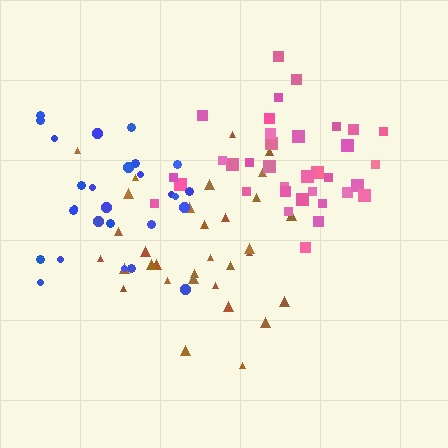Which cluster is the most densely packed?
Pink.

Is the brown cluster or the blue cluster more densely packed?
Brown.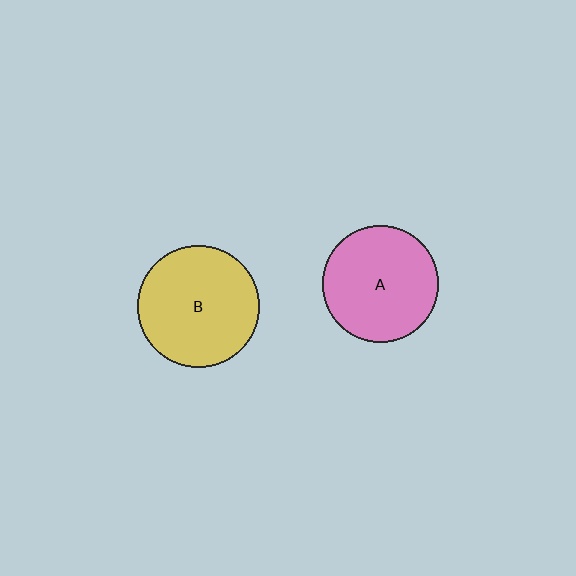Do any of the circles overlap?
No, none of the circles overlap.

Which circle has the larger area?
Circle B (yellow).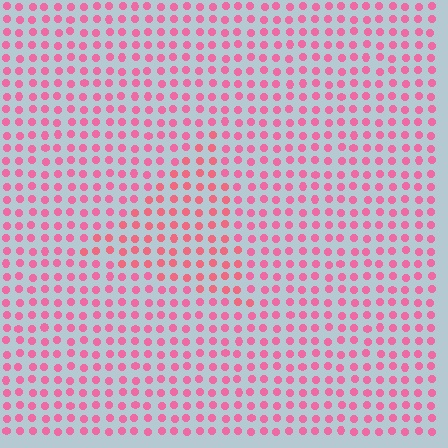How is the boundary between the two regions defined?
The boundary is defined purely by a slight shift in hue (about 16 degrees). Spacing, size, and orientation are identical on both sides.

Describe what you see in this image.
The image is filled with small pink elements in a uniform arrangement. A triangle-shaped region is visible where the elements are tinted to a slightly different hue, forming a subtle color boundary.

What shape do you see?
I see a triangle.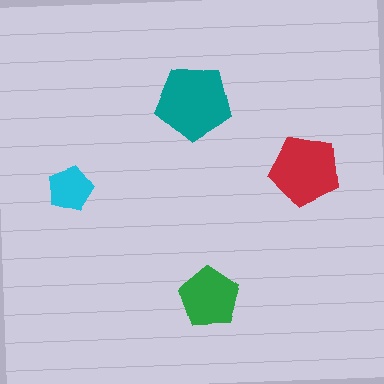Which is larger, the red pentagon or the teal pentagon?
The teal one.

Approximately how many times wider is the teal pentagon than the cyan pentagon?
About 1.5 times wider.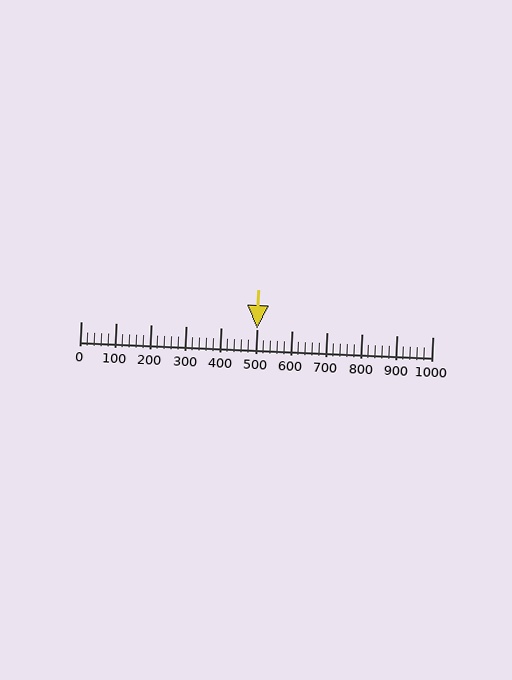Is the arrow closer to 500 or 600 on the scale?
The arrow is closer to 500.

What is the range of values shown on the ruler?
The ruler shows values from 0 to 1000.